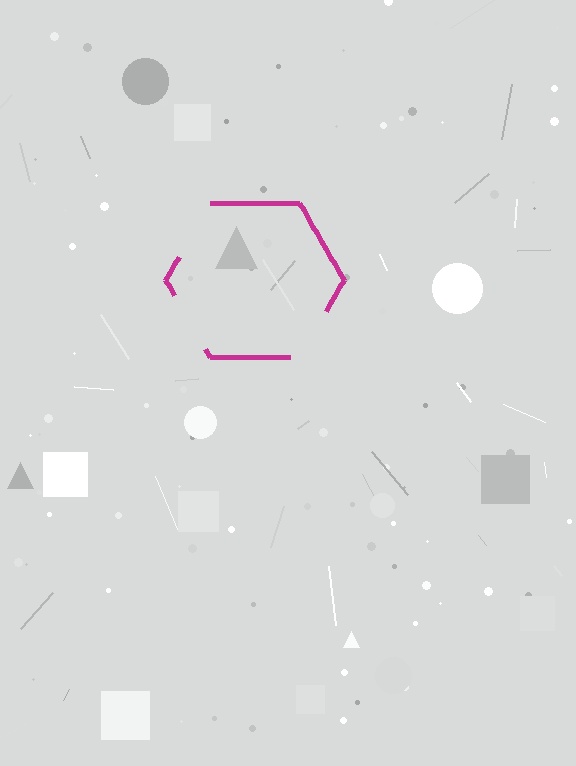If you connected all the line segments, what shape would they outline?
They would outline a hexagon.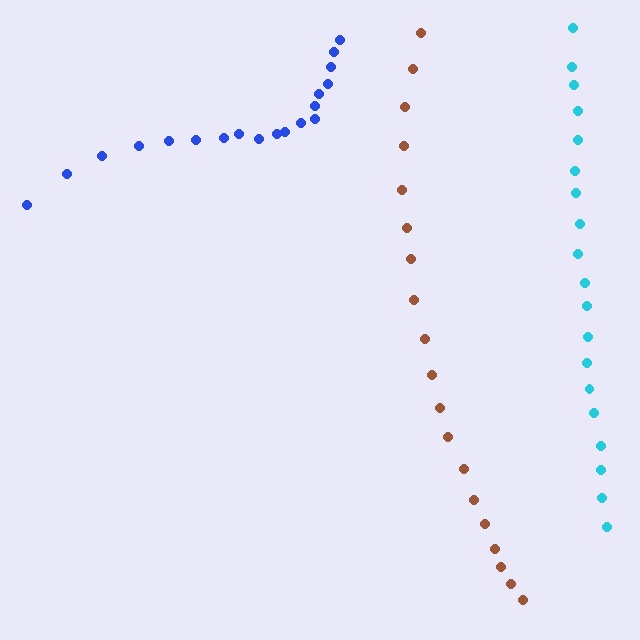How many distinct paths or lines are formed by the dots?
There are 3 distinct paths.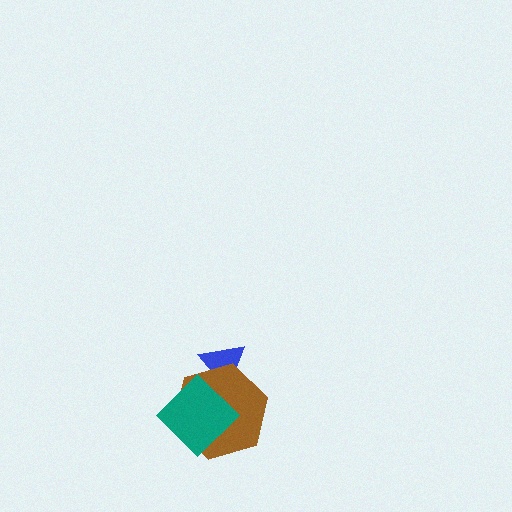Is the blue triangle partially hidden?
Yes, it is partially covered by another shape.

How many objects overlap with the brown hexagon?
2 objects overlap with the brown hexagon.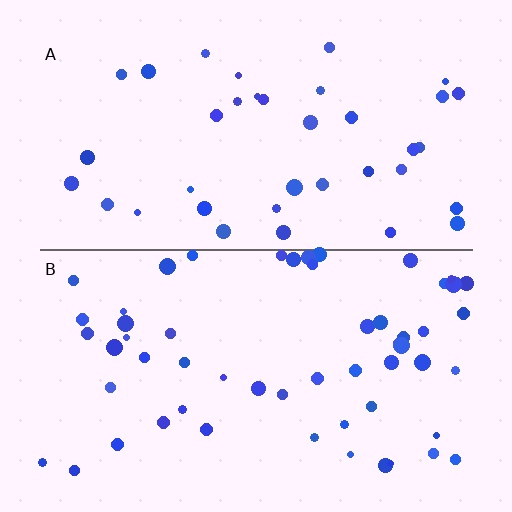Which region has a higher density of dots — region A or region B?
B (the bottom).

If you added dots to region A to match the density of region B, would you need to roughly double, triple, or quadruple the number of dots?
Approximately double.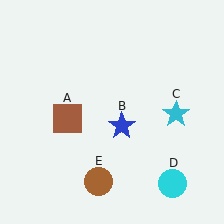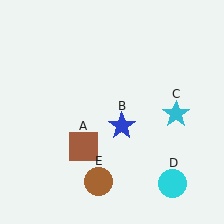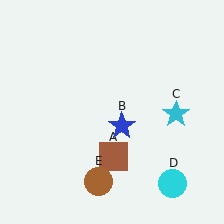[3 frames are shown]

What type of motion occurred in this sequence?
The brown square (object A) rotated counterclockwise around the center of the scene.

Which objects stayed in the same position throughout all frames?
Blue star (object B) and cyan star (object C) and cyan circle (object D) and brown circle (object E) remained stationary.